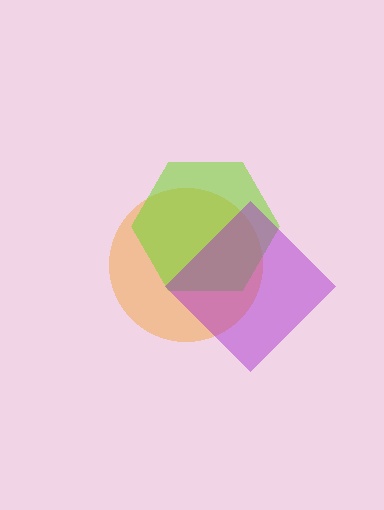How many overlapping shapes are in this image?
There are 3 overlapping shapes in the image.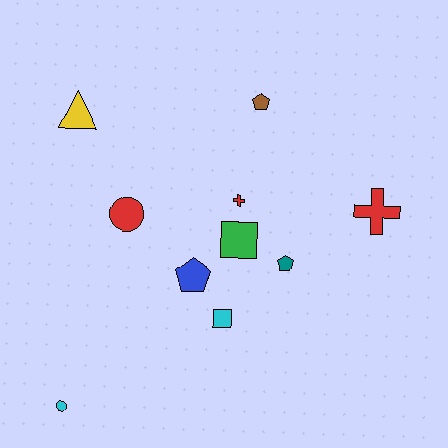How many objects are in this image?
There are 10 objects.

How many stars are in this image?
There are no stars.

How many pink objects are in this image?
There are no pink objects.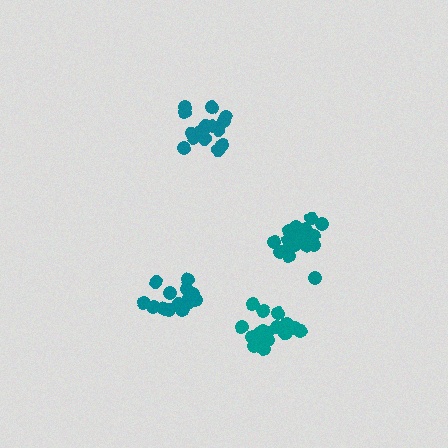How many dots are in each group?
Group 1: 16 dots, Group 2: 19 dots, Group 3: 15 dots, Group 4: 19 dots (69 total).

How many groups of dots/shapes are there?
There are 4 groups.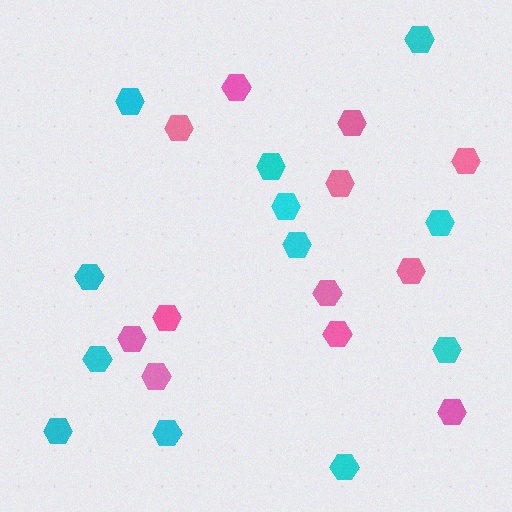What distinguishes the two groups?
There are 2 groups: one group of cyan hexagons (12) and one group of pink hexagons (12).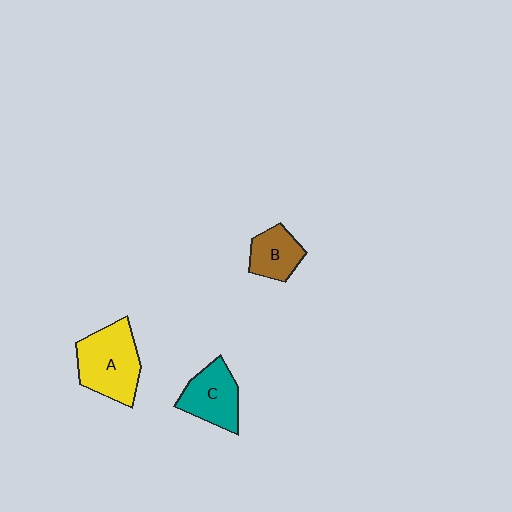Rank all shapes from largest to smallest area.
From largest to smallest: A (yellow), C (teal), B (brown).